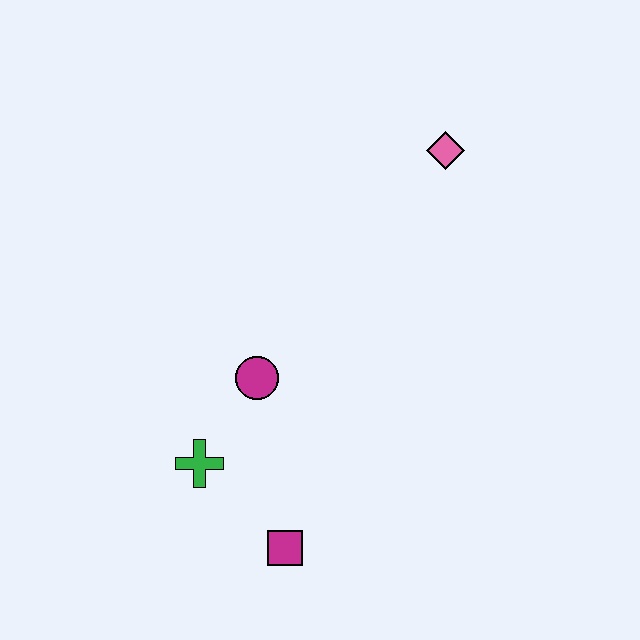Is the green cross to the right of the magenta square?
No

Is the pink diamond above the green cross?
Yes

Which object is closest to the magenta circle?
The green cross is closest to the magenta circle.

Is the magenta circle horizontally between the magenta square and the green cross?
Yes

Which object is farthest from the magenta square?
The pink diamond is farthest from the magenta square.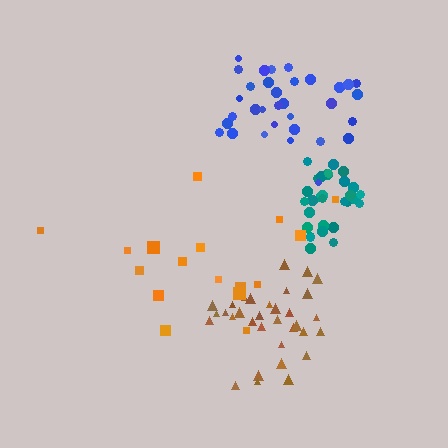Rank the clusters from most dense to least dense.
teal, blue, brown, orange.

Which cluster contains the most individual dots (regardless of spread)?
Brown (34).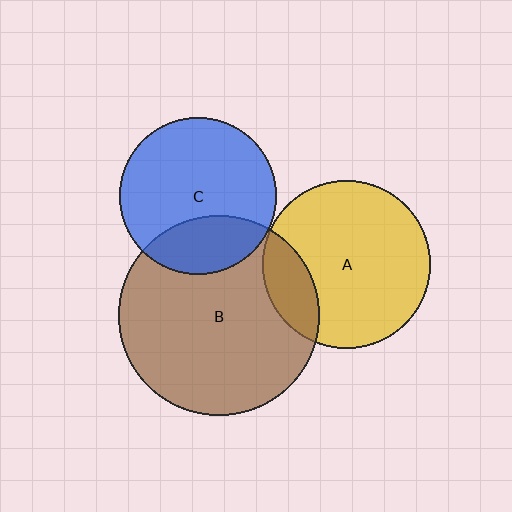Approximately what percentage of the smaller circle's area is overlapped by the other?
Approximately 15%.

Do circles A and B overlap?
Yes.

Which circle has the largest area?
Circle B (brown).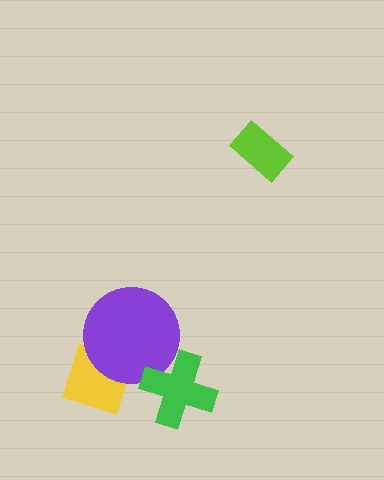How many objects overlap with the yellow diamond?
1 object overlaps with the yellow diamond.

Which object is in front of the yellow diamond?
The purple circle is in front of the yellow diamond.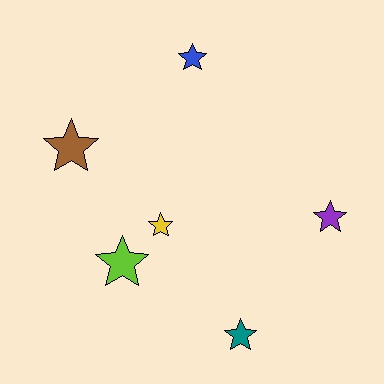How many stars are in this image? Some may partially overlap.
There are 6 stars.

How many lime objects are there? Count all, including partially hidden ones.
There is 1 lime object.